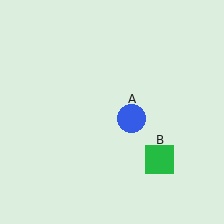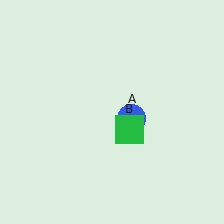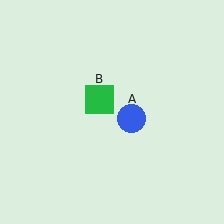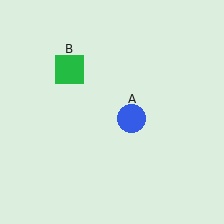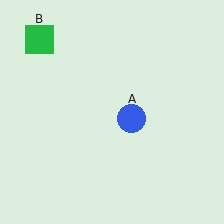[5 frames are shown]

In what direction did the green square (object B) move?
The green square (object B) moved up and to the left.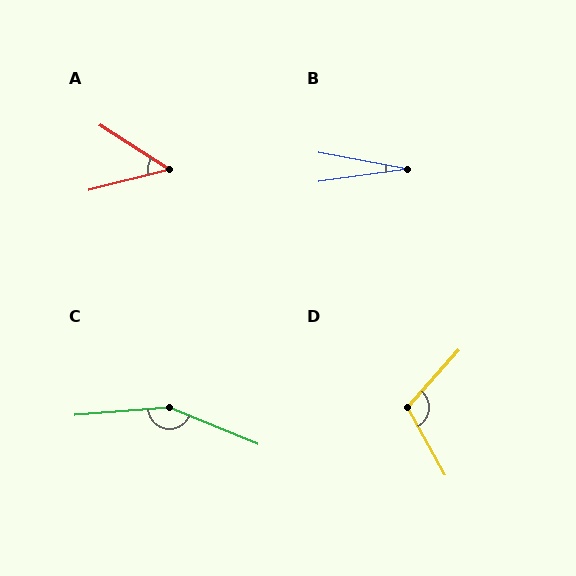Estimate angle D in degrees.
Approximately 108 degrees.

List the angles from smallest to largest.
B (19°), A (46°), D (108°), C (153°).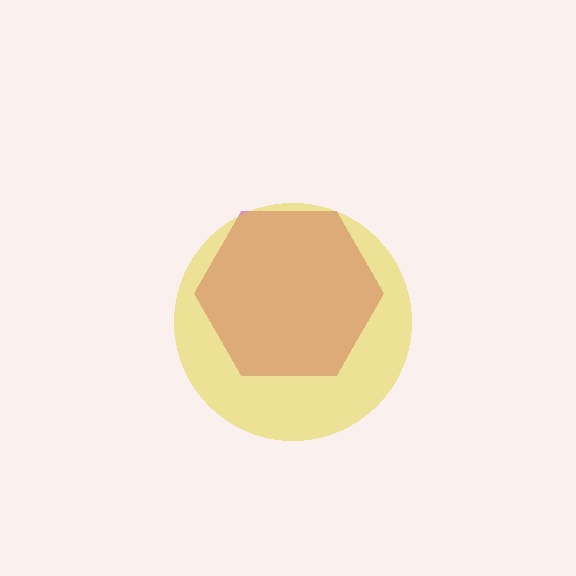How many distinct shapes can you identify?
There are 2 distinct shapes: a magenta hexagon, a yellow circle.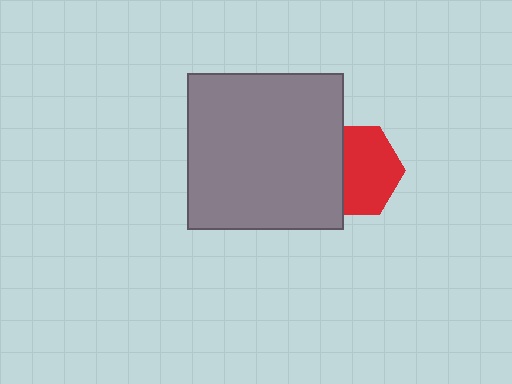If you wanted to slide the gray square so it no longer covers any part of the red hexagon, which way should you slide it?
Slide it left — that is the most direct way to separate the two shapes.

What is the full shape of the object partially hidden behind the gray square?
The partially hidden object is a red hexagon.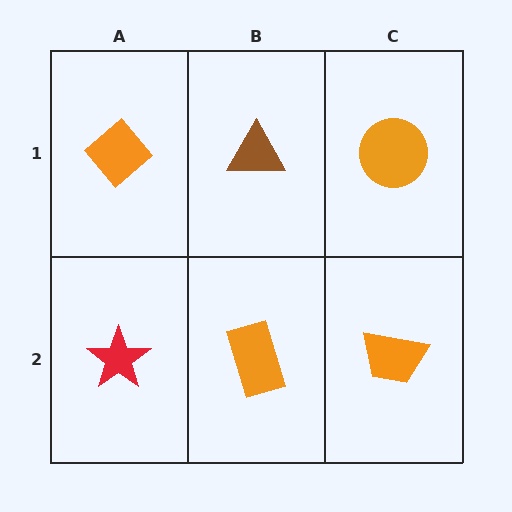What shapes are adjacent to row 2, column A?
An orange diamond (row 1, column A), an orange rectangle (row 2, column B).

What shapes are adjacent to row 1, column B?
An orange rectangle (row 2, column B), an orange diamond (row 1, column A), an orange circle (row 1, column C).